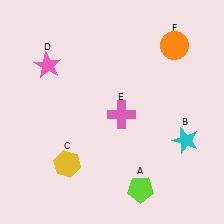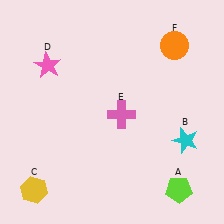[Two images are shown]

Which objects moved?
The objects that moved are: the lime pentagon (A), the yellow hexagon (C).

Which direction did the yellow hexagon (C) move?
The yellow hexagon (C) moved left.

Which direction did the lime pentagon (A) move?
The lime pentagon (A) moved right.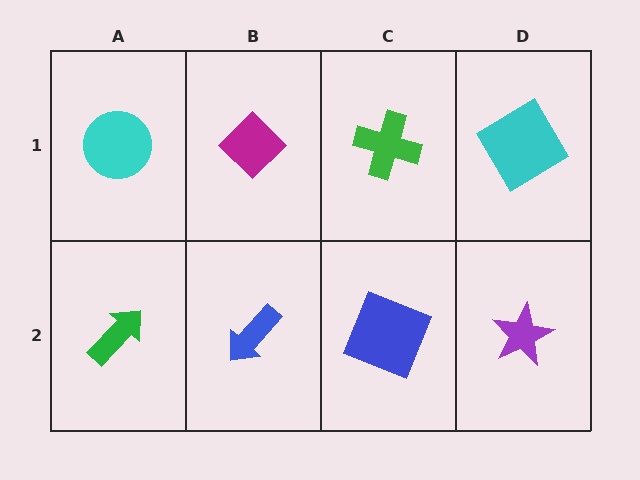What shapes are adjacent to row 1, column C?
A blue square (row 2, column C), a magenta diamond (row 1, column B), a cyan diamond (row 1, column D).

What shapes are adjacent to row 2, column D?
A cyan diamond (row 1, column D), a blue square (row 2, column C).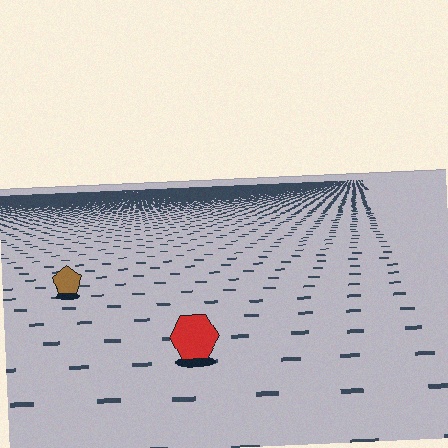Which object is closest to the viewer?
The red hexagon is closest. The texture marks near it are larger and more spread out.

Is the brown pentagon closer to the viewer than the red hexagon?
No. The red hexagon is closer — you can tell from the texture gradient: the ground texture is coarser near it.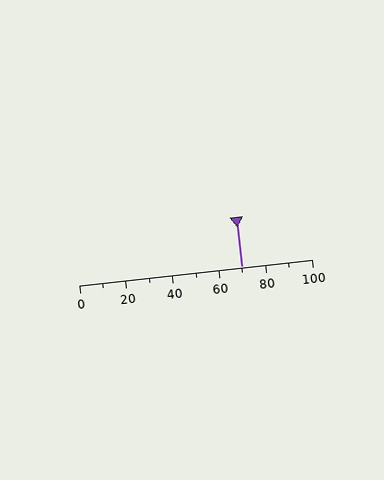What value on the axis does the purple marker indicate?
The marker indicates approximately 70.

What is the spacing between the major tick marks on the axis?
The major ticks are spaced 20 apart.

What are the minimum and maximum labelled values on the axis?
The axis runs from 0 to 100.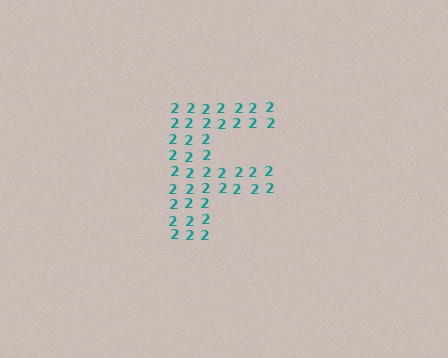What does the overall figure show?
The overall figure shows the letter F.